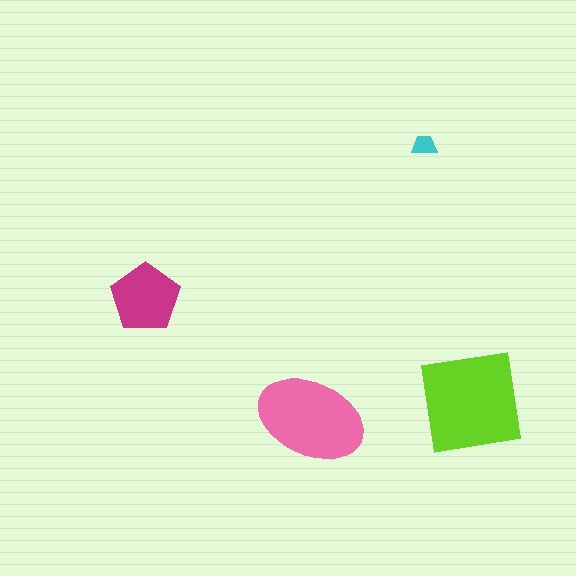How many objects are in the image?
There are 4 objects in the image.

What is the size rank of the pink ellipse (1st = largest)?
2nd.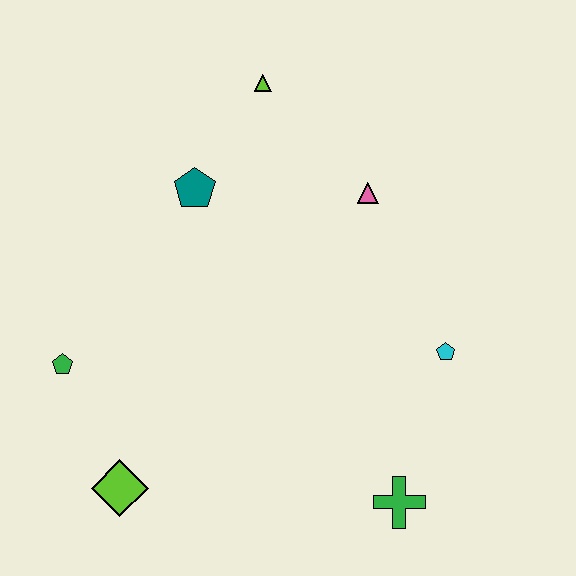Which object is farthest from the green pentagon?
The cyan pentagon is farthest from the green pentagon.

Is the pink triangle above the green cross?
Yes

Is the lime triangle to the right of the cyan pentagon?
No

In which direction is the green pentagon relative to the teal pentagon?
The green pentagon is below the teal pentagon.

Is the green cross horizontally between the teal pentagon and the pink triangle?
No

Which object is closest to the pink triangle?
The lime triangle is closest to the pink triangle.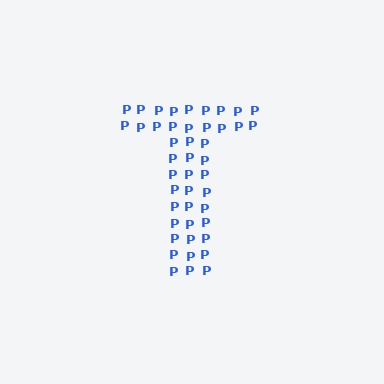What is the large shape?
The large shape is the letter T.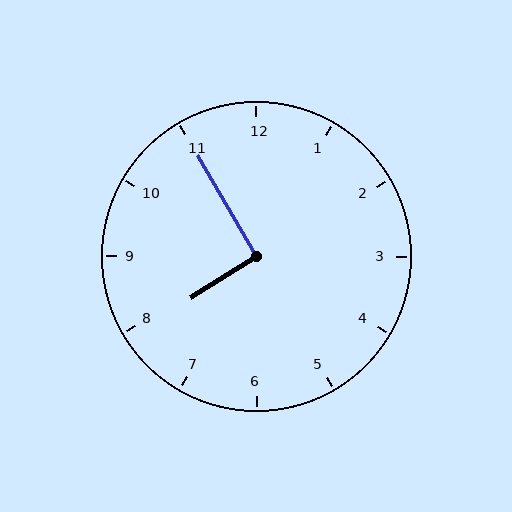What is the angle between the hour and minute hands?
Approximately 92 degrees.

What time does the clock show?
7:55.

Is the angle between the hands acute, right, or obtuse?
It is right.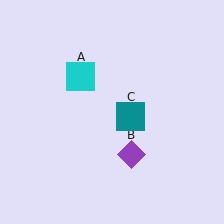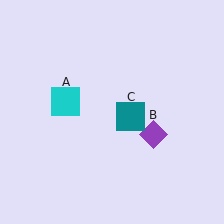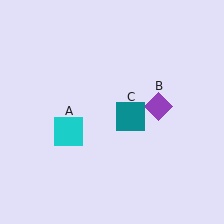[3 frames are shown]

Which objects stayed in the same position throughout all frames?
Teal square (object C) remained stationary.